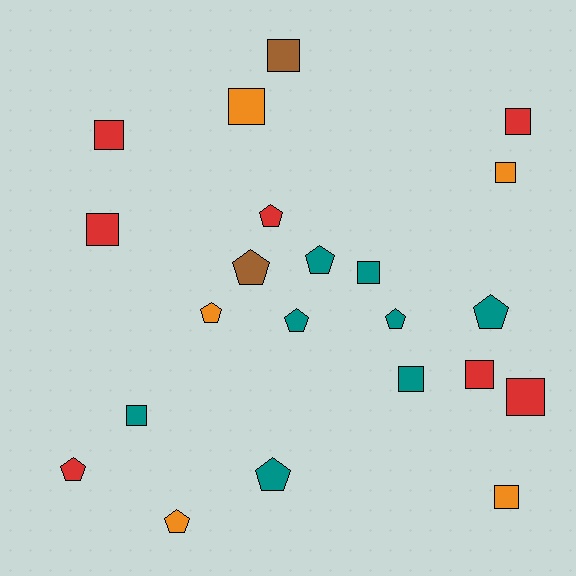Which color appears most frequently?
Teal, with 8 objects.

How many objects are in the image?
There are 22 objects.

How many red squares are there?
There are 5 red squares.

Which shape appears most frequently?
Square, with 12 objects.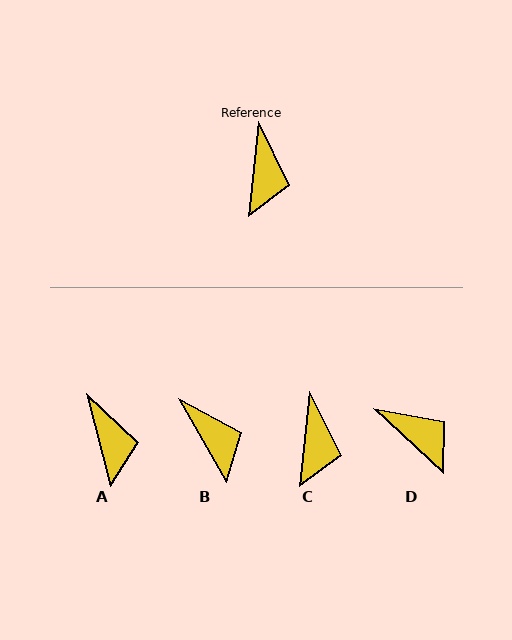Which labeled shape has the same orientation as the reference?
C.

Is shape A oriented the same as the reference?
No, it is off by about 21 degrees.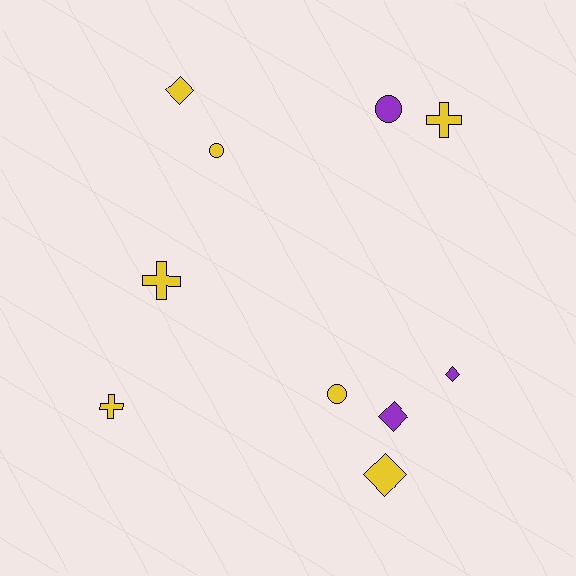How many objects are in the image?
There are 10 objects.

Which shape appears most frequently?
Diamond, with 4 objects.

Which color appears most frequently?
Yellow, with 7 objects.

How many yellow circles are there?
There are 2 yellow circles.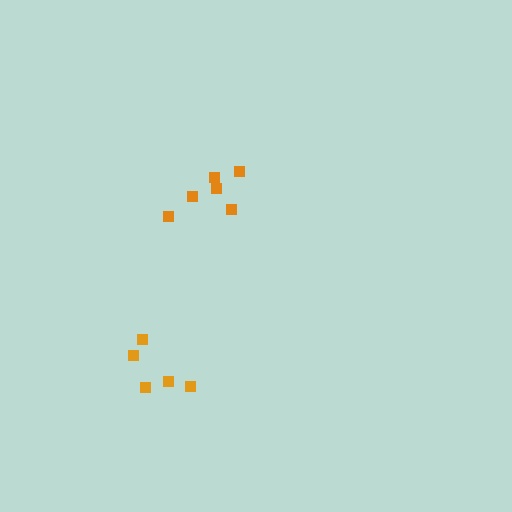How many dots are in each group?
Group 1: 6 dots, Group 2: 5 dots (11 total).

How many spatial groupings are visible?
There are 2 spatial groupings.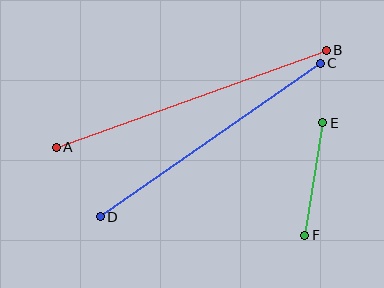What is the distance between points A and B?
The distance is approximately 287 pixels.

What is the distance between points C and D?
The distance is approximately 268 pixels.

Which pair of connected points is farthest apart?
Points A and B are farthest apart.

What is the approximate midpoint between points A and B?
The midpoint is at approximately (191, 99) pixels.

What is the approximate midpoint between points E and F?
The midpoint is at approximately (314, 179) pixels.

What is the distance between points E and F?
The distance is approximately 114 pixels.